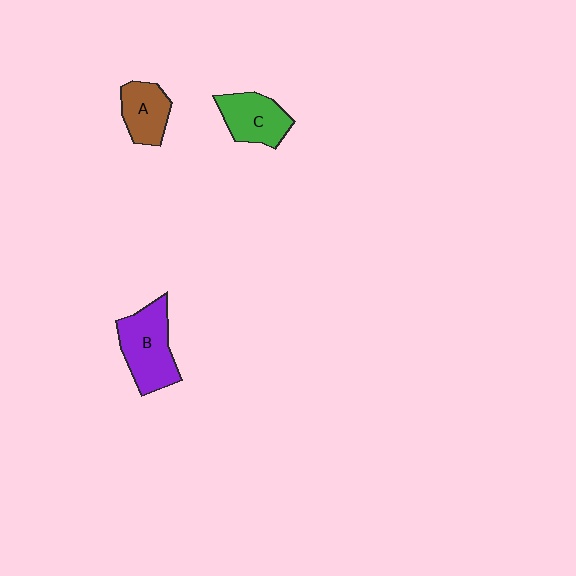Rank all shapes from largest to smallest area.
From largest to smallest: B (purple), C (green), A (brown).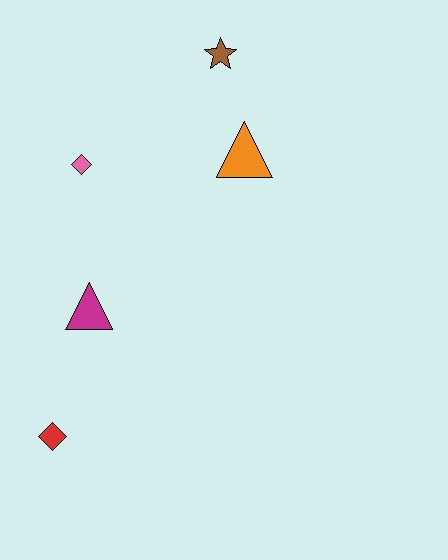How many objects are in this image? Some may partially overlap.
There are 5 objects.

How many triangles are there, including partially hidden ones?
There are 2 triangles.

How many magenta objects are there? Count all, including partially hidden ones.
There is 1 magenta object.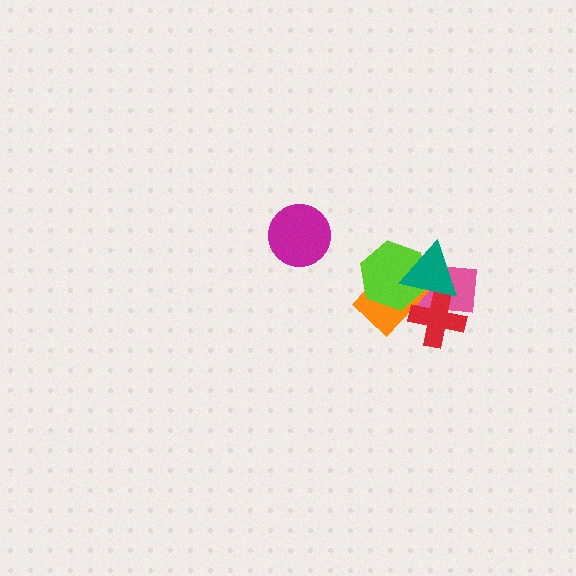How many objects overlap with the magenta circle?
0 objects overlap with the magenta circle.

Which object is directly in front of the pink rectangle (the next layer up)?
The orange rectangle is directly in front of the pink rectangle.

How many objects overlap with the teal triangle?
4 objects overlap with the teal triangle.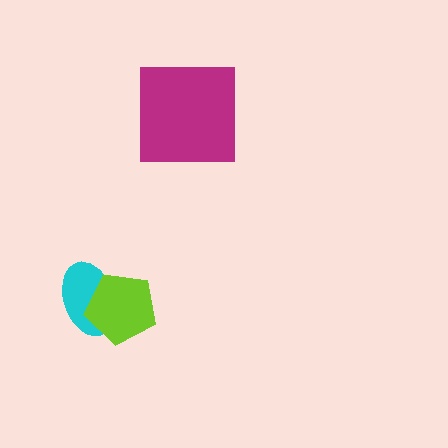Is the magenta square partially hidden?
No, no other shape covers it.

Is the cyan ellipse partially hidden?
Yes, it is partially covered by another shape.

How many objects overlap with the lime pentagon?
1 object overlaps with the lime pentagon.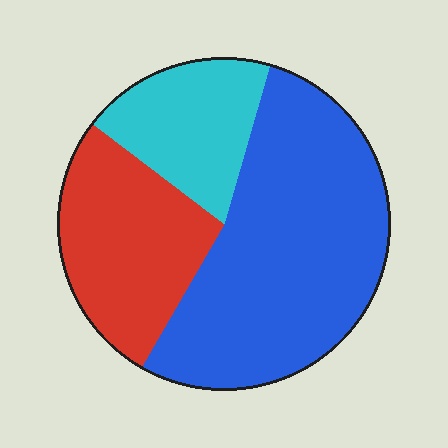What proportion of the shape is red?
Red covers 27% of the shape.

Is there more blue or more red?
Blue.